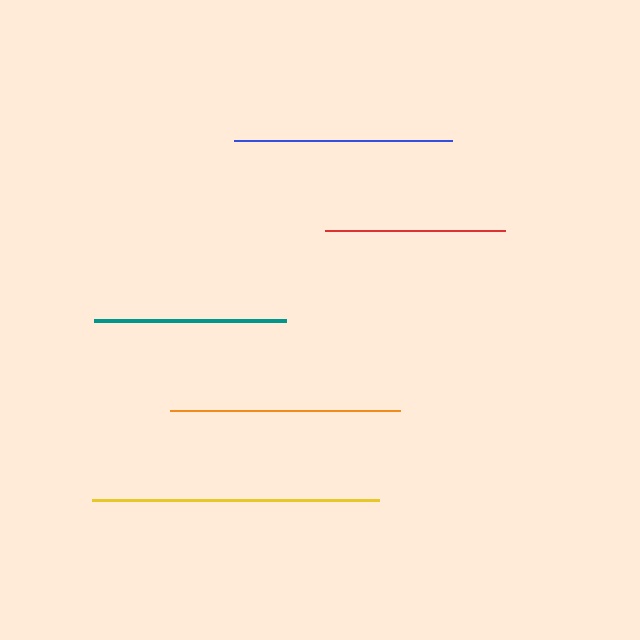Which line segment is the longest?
The yellow line is the longest at approximately 287 pixels.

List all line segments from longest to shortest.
From longest to shortest: yellow, orange, blue, teal, red.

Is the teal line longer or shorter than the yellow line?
The yellow line is longer than the teal line.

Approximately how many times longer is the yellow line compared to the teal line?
The yellow line is approximately 1.5 times the length of the teal line.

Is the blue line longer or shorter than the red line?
The blue line is longer than the red line.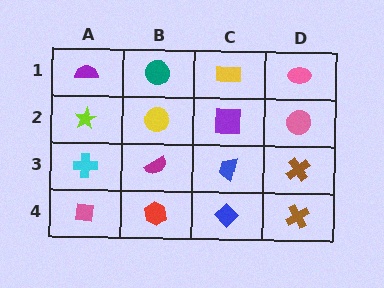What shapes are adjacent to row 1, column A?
A lime star (row 2, column A), a teal circle (row 1, column B).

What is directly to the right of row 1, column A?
A teal circle.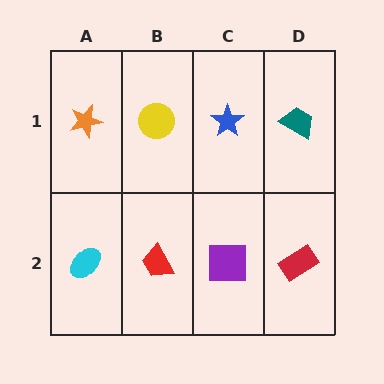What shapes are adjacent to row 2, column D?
A teal trapezoid (row 1, column D), a purple square (row 2, column C).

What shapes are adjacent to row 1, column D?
A red rectangle (row 2, column D), a blue star (row 1, column C).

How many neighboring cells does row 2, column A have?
2.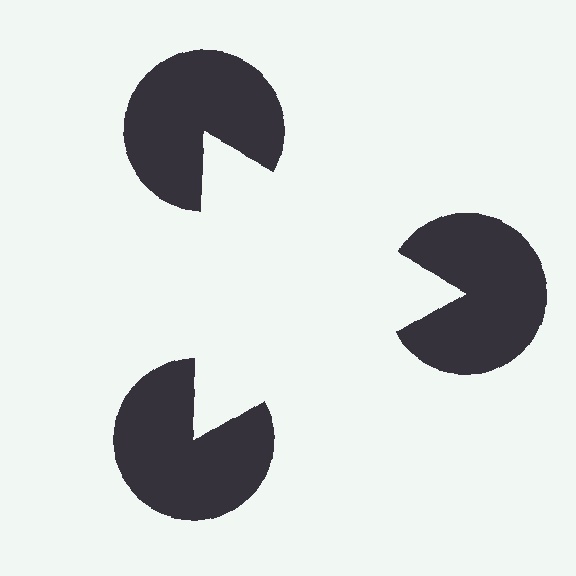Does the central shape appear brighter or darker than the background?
It typically appears slightly brighter than the background, even though no actual brightness change is drawn.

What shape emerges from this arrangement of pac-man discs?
An illusory triangle — its edges are inferred from the aligned wedge cuts in the pac-man discs, not physically drawn.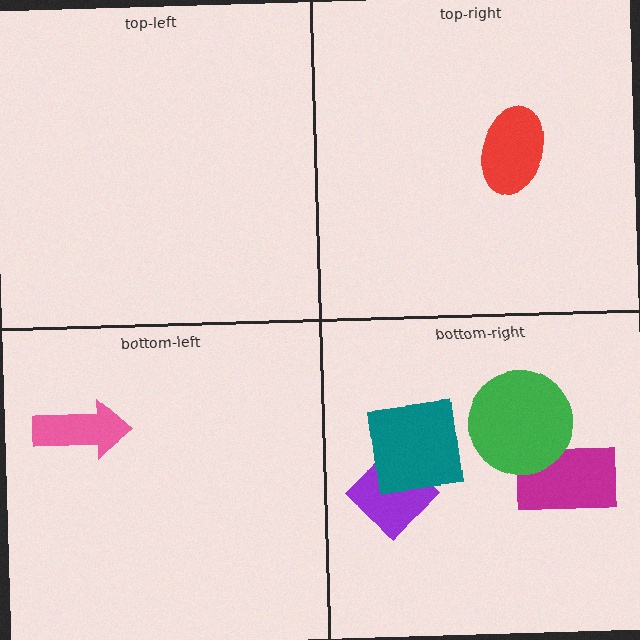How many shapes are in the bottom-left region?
1.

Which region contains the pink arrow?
The bottom-left region.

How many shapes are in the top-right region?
1.